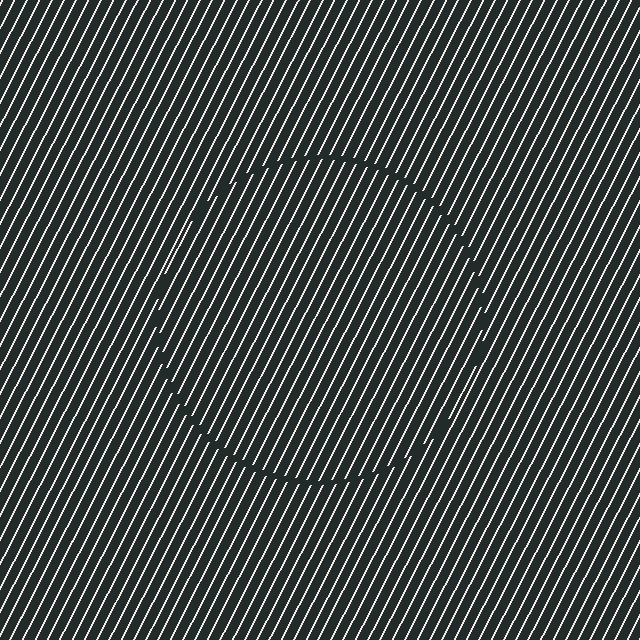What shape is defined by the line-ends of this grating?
An illusory circle. The interior of the shape contains the same grating, shifted by half a period — the contour is defined by the phase discontinuity where line-ends from the inner and outer gratings abut.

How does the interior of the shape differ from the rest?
The interior of the shape contains the same grating, shifted by half a period — the contour is defined by the phase discontinuity where line-ends from the inner and outer gratings abut.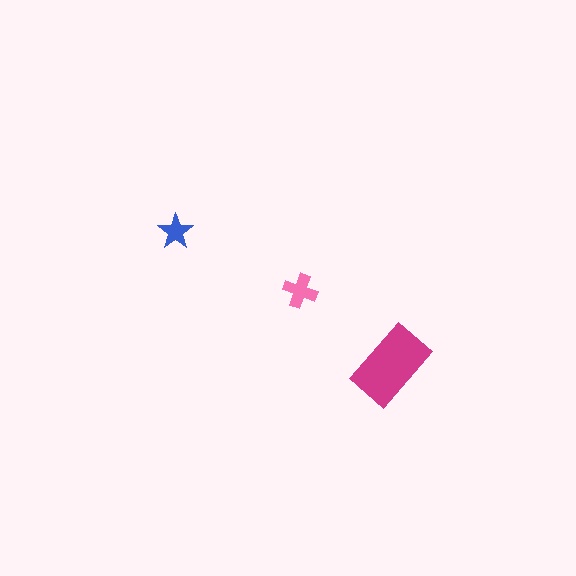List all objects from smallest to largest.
The blue star, the pink cross, the magenta rectangle.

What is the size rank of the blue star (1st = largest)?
3rd.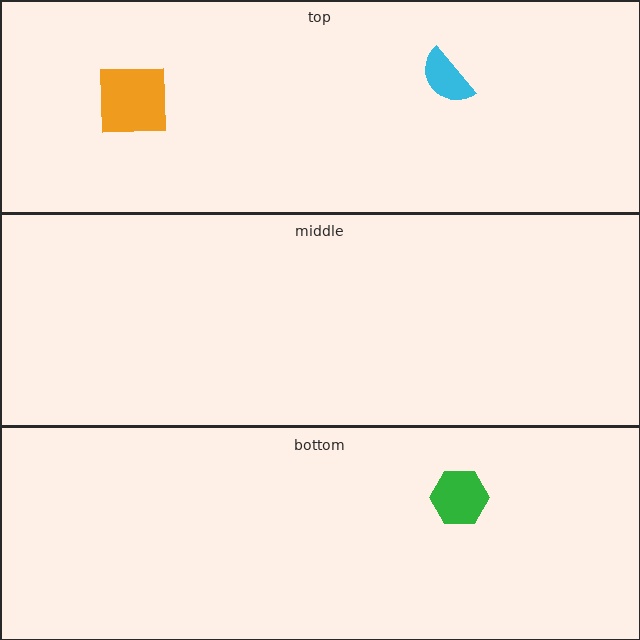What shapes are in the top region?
The cyan semicircle, the orange square.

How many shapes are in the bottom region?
1.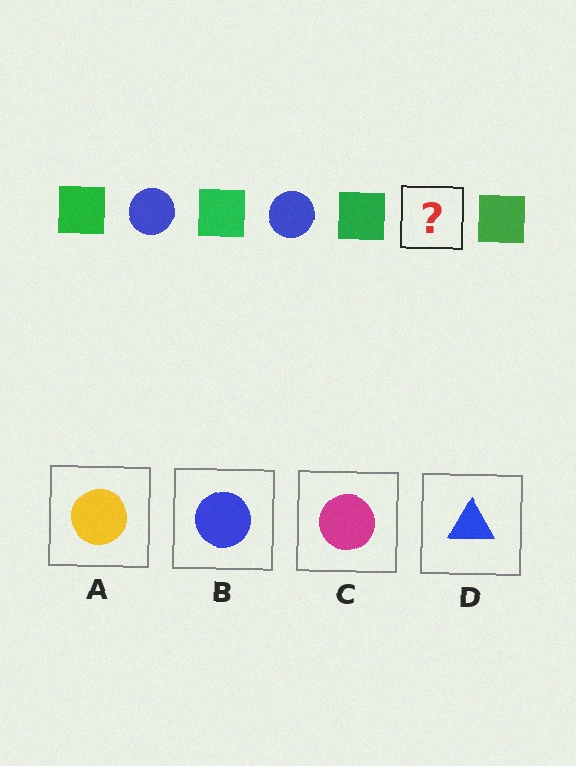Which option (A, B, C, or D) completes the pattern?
B.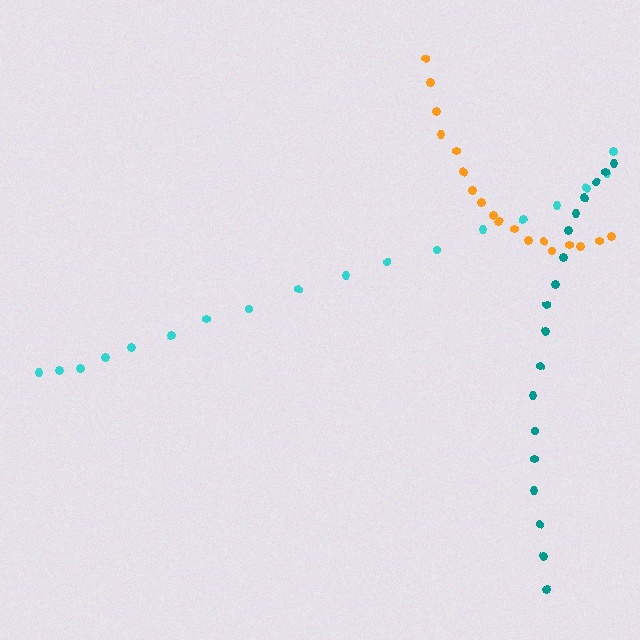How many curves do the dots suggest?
There are 3 distinct paths.